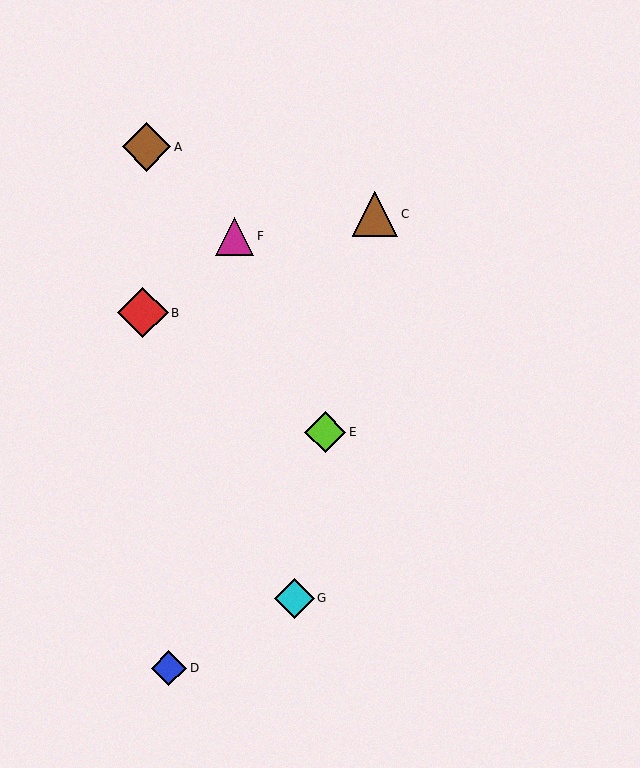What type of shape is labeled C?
Shape C is a brown triangle.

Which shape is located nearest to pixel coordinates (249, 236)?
The magenta triangle (labeled F) at (235, 236) is nearest to that location.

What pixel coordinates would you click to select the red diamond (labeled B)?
Click at (143, 313) to select the red diamond B.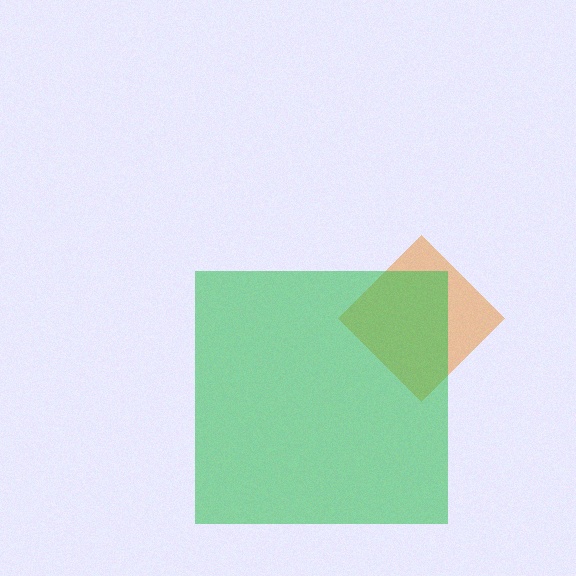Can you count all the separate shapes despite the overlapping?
Yes, there are 2 separate shapes.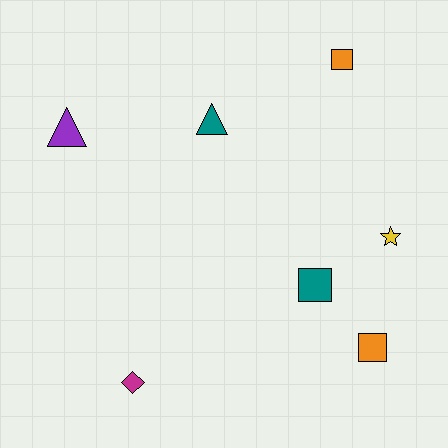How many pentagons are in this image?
There are no pentagons.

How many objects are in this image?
There are 7 objects.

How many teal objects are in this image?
There are 2 teal objects.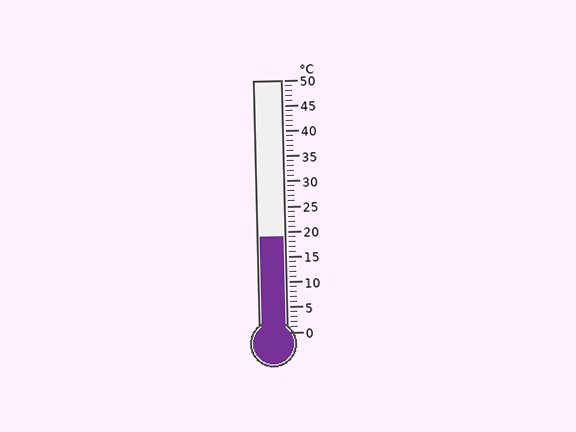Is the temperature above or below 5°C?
The temperature is above 5°C.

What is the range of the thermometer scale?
The thermometer scale ranges from 0°C to 50°C.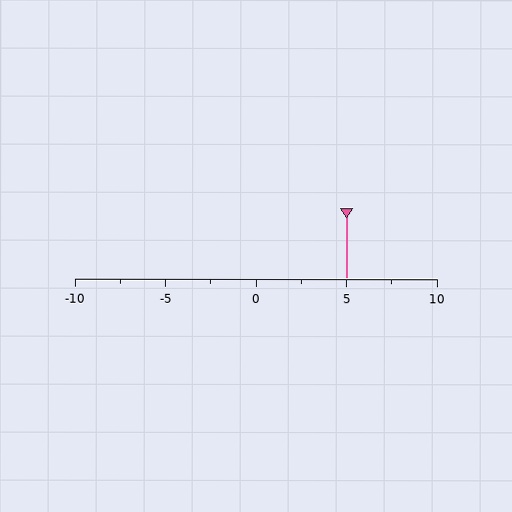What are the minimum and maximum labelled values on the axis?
The axis runs from -10 to 10.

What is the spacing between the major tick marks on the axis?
The major ticks are spaced 5 apart.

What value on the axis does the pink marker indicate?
The marker indicates approximately 5.